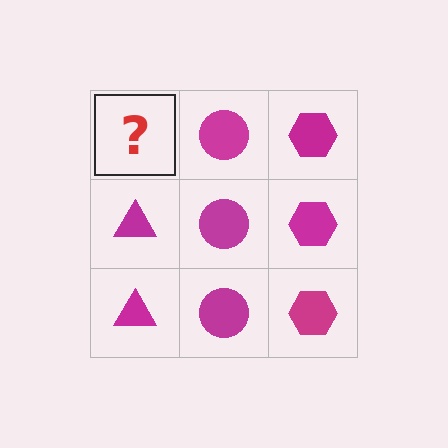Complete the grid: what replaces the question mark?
The question mark should be replaced with a magenta triangle.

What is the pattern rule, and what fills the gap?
The rule is that each column has a consistent shape. The gap should be filled with a magenta triangle.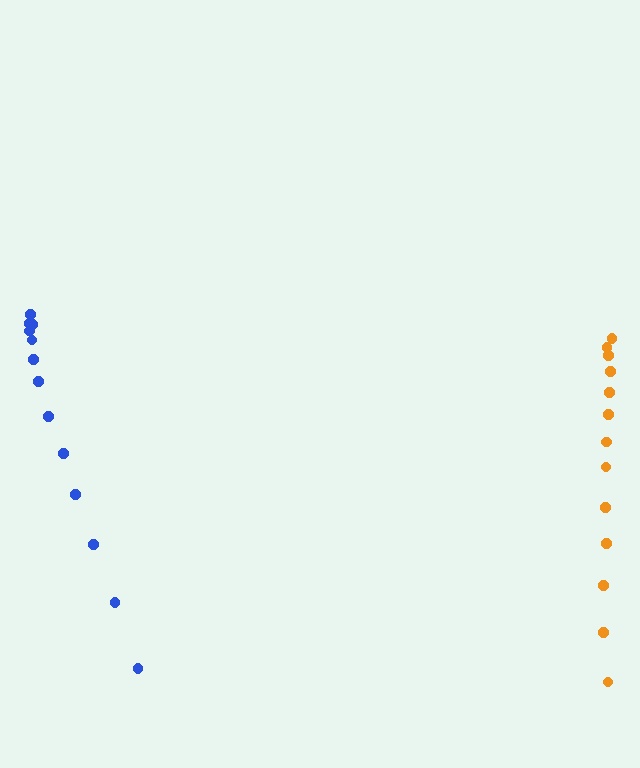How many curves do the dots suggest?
There are 2 distinct paths.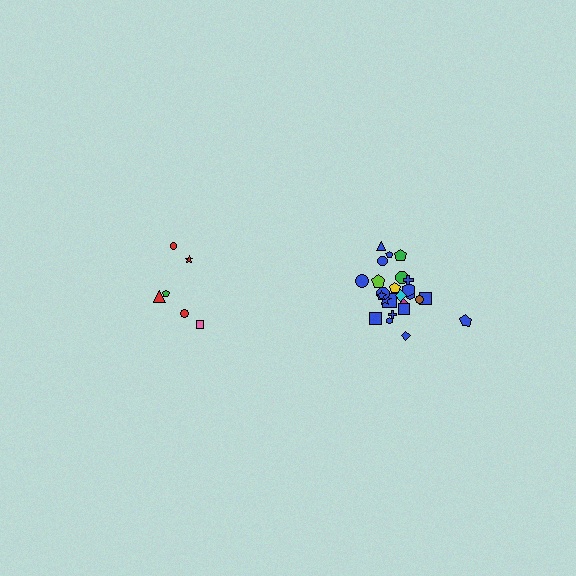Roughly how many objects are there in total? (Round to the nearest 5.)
Roughly 30 objects in total.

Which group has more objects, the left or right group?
The right group.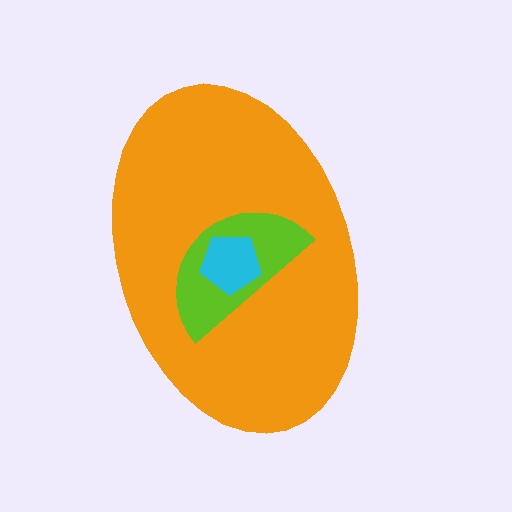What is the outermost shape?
The orange ellipse.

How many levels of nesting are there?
3.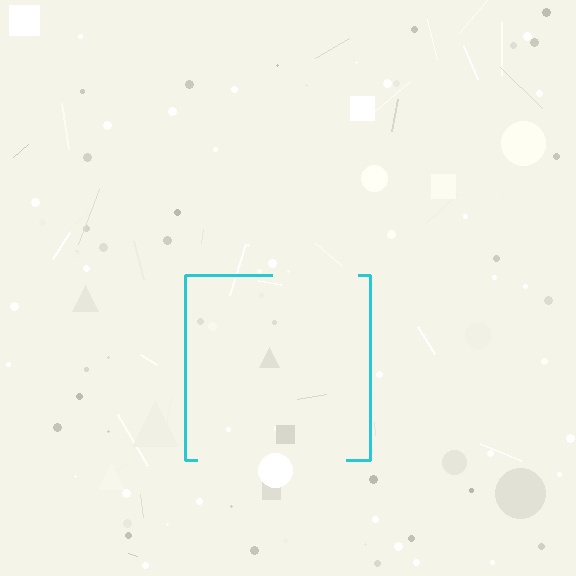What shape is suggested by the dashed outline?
The dashed outline suggests a square.